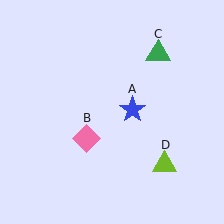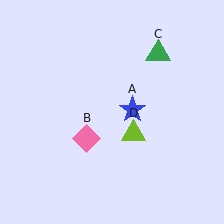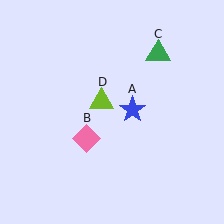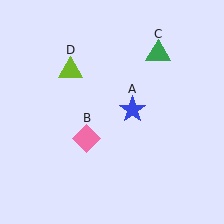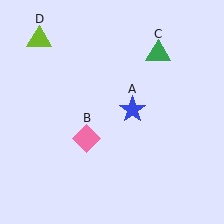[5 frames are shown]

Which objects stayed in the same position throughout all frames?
Blue star (object A) and pink diamond (object B) and green triangle (object C) remained stationary.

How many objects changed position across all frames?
1 object changed position: lime triangle (object D).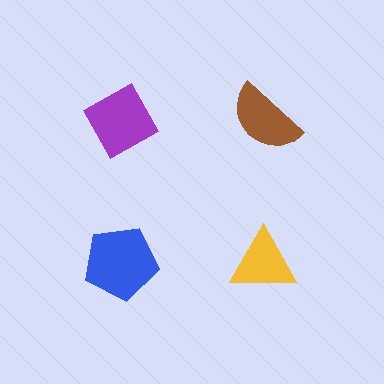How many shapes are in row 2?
2 shapes.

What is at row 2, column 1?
A blue pentagon.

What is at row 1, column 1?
A purple diamond.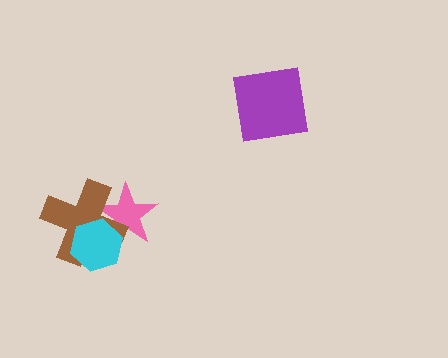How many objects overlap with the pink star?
2 objects overlap with the pink star.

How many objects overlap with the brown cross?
2 objects overlap with the brown cross.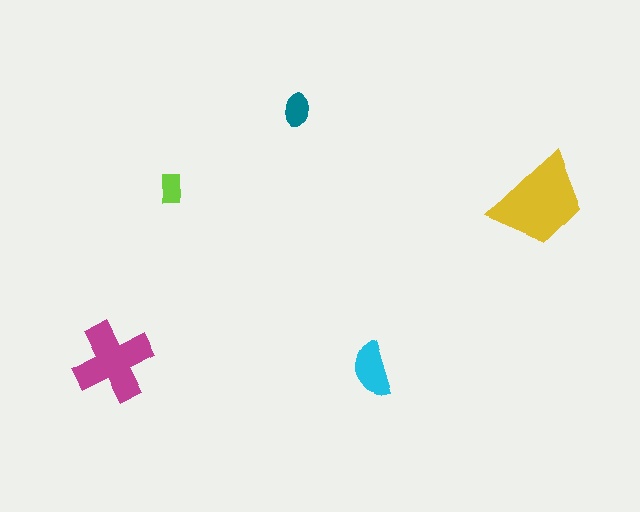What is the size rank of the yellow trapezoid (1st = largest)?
1st.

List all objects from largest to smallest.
The yellow trapezoid, the magenta cross, the cyan semicircle, the teal ellipse, the lime rectangle.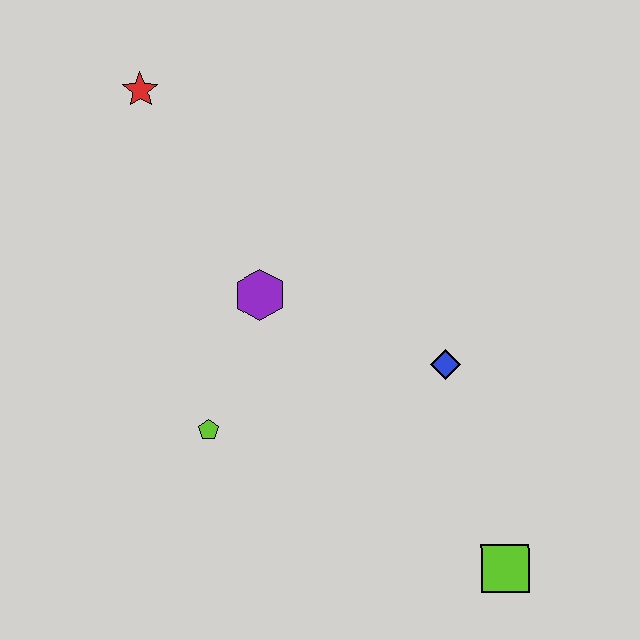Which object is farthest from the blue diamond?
The red star is farthest from the blue diamond.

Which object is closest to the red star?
The purple hexagon is closest to the red star.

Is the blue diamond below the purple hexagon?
Yes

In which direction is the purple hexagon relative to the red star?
The purple hexagon is below the red star.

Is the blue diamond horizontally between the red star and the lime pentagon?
No